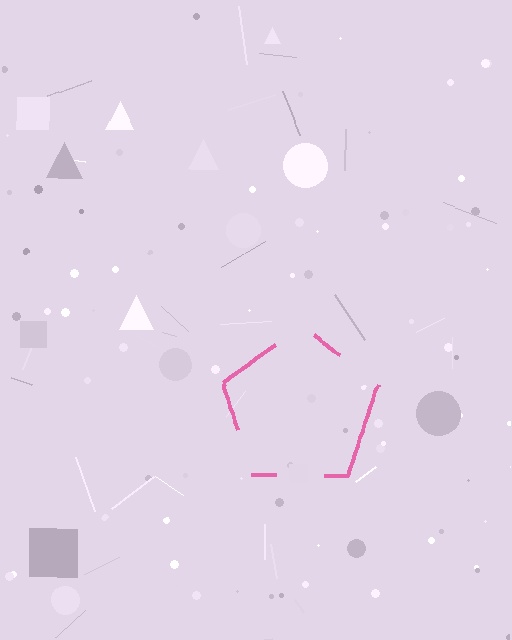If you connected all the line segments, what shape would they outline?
They would outline a pentagon.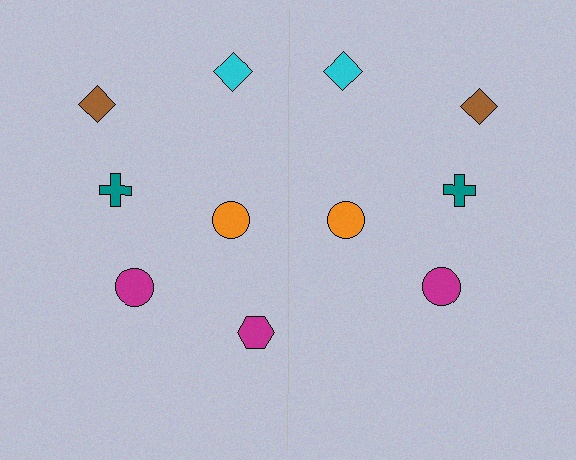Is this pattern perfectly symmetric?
No, the pattern is not perfectly symmetric. A magenta hexagon is missing from the right side.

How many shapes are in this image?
There are 11 shapes in this image.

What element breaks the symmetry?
A magenta hexagon is missing from the right side.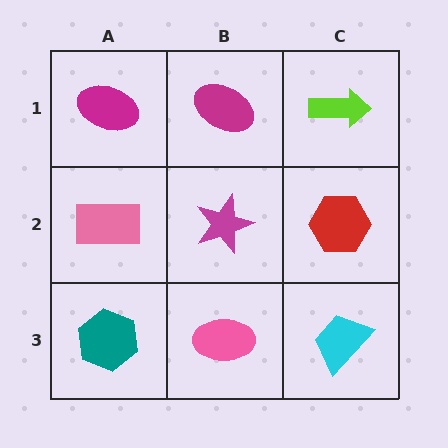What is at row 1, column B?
A magenta ellipse.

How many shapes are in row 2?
3 shapes.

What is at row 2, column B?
A magenta star.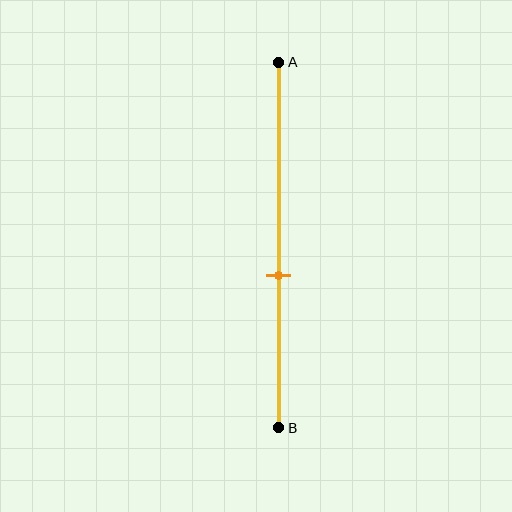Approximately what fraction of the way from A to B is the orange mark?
The orange mark is approximately 60% of the way from A to B.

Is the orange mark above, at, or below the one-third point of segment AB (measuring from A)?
The orange mark is below the one-third point of segment AB.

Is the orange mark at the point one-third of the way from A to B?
No, the mark is at about 60% from A, not at the 33% one-third point.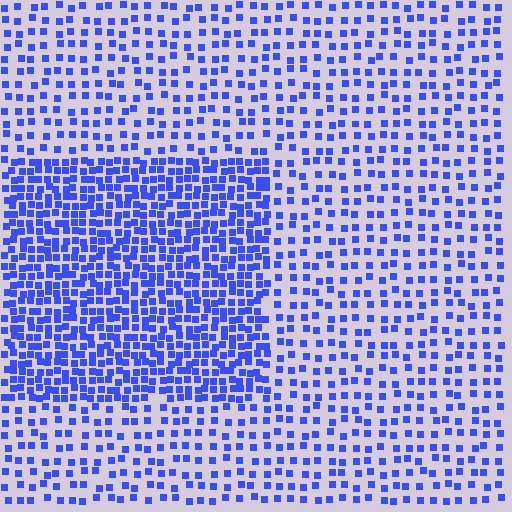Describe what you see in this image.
The image contains small blue elements arranged at two different densities. A rectangle-shaped region is visible where the elements are more densely packed than the surrounding area.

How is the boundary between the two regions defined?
The boundary is defined by a change in element density (approximately 2.2x ratio). All elements are the same color, size, and shape.